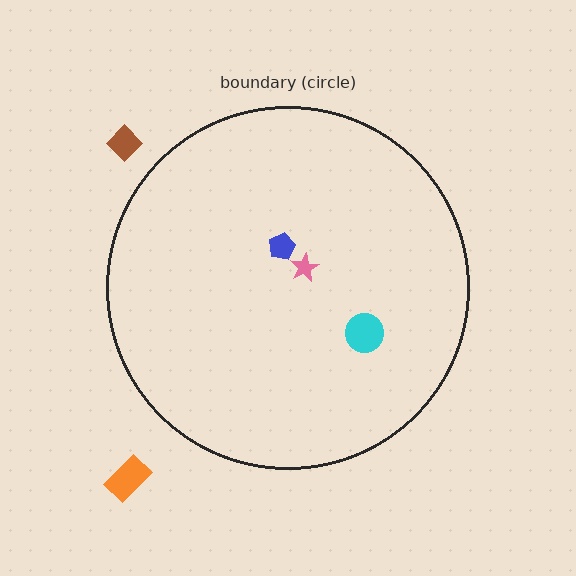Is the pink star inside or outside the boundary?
Inside.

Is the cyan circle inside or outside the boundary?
Inside.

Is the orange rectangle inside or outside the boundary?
Outside.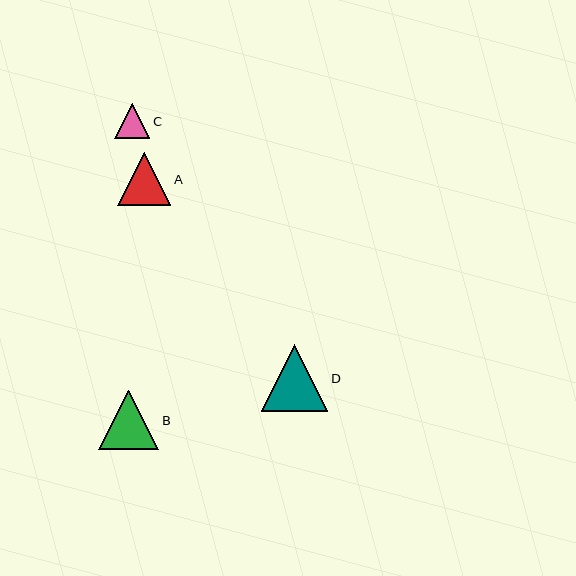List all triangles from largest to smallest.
From largest to smallest: D, B, A, C.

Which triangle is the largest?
Triangle D is the largest with a size of approximately 67 pixels.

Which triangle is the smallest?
Triangle C is the smallest with a size of approximately 35 pixels.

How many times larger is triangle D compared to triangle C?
Triangle D is approximately 1.9 times the size of triangle C.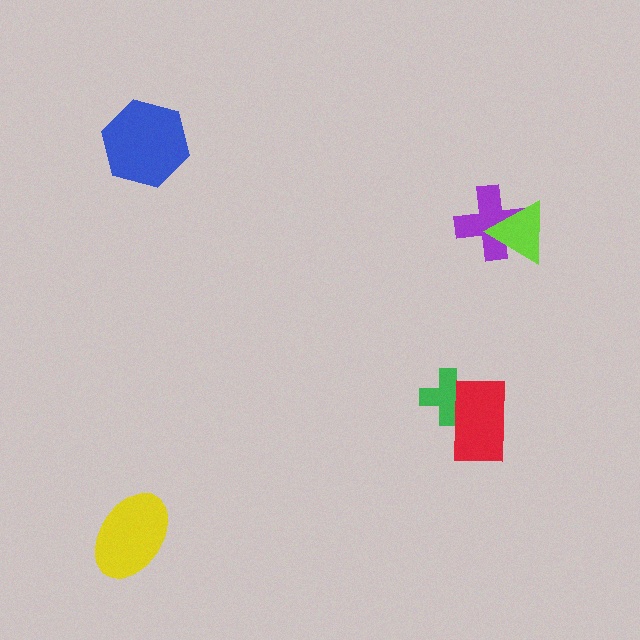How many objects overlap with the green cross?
1 object overlaps with the green cross.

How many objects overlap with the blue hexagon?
0 objects overlap with the blue hexagon.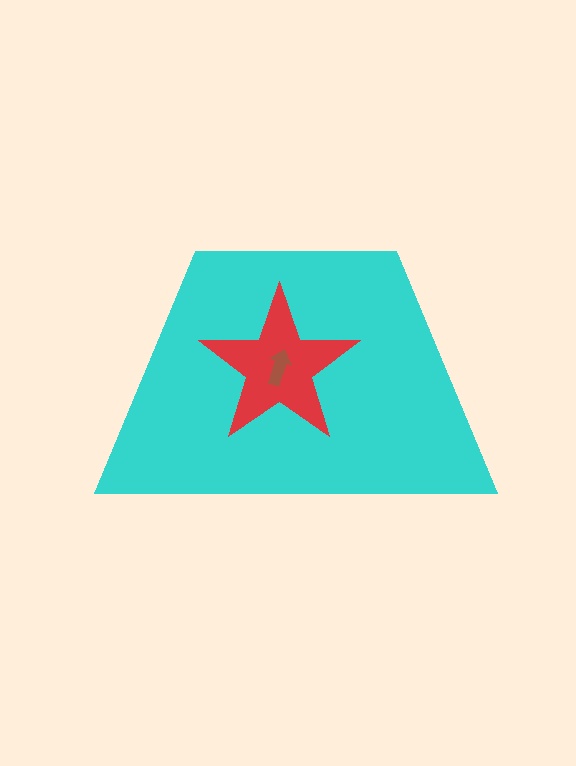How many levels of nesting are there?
3.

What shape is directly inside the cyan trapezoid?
The red star.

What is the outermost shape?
The cyan trapezoid.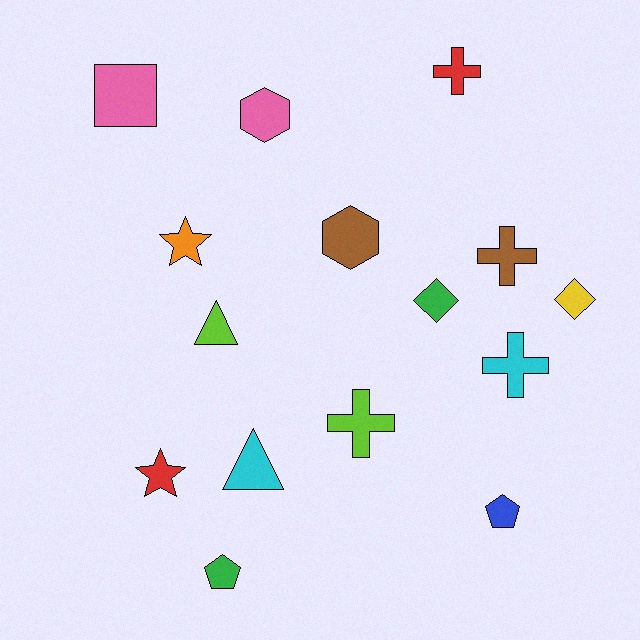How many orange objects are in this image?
There is 1 orange object.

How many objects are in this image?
There are 15 objects.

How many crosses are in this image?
There are 4 crosses.